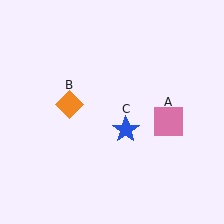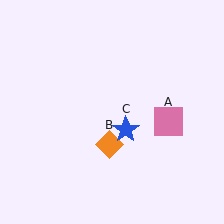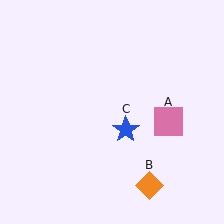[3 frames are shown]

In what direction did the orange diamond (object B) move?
The orange diamond (object B) moved down and to the right.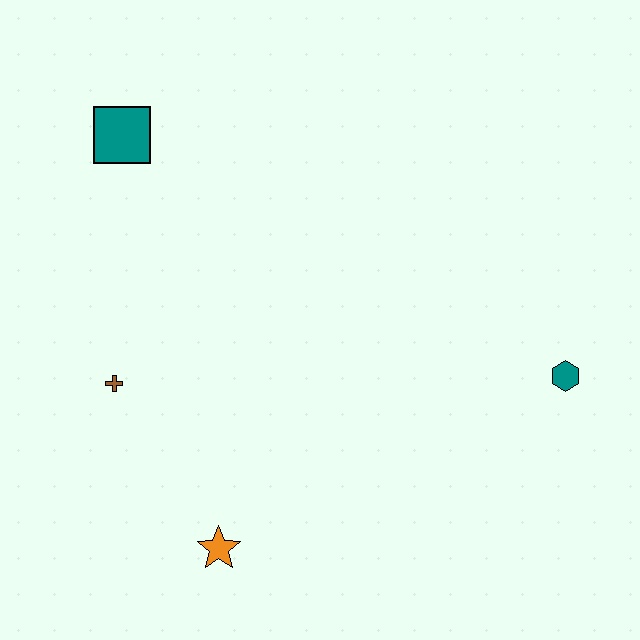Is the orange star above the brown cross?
No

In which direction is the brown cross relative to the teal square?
The brown cross is below the teal square.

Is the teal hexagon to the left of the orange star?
No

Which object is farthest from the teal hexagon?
The teal square is farthest from the teal hexagon.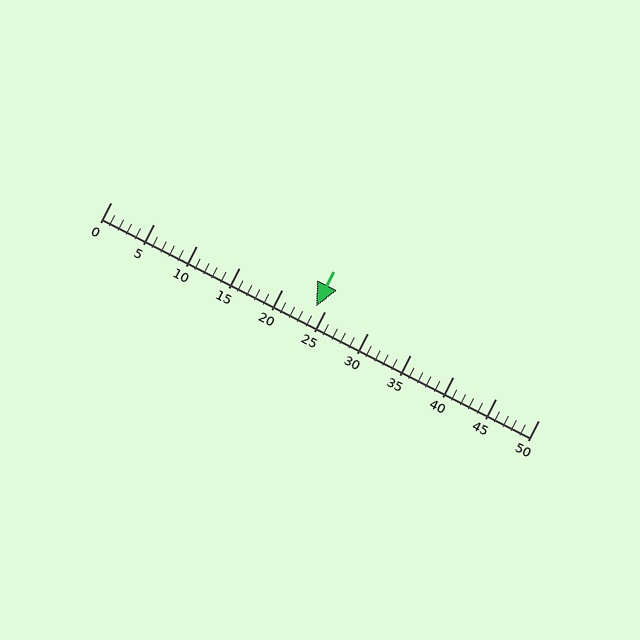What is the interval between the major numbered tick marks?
The major tick marks are spaced 5 units apart.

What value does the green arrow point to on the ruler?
The green arrow points to approximately 24.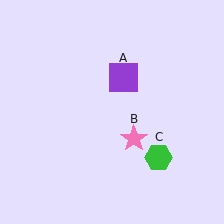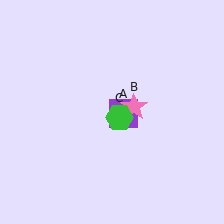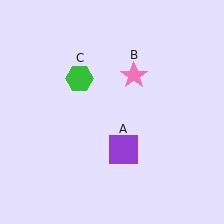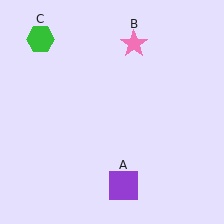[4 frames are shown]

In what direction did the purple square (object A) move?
The purple square (object A) moved down.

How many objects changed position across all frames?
3 objects changed position: purple square (object A), pink star (object B), green hexagon (object C).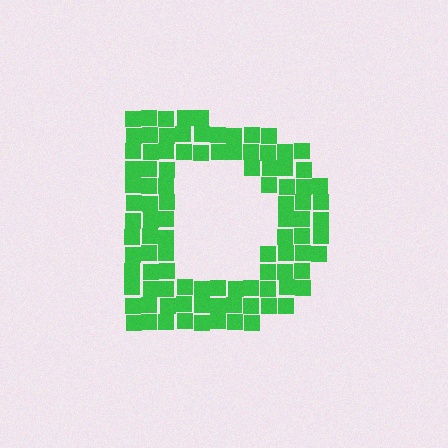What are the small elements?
The small elements are squares.